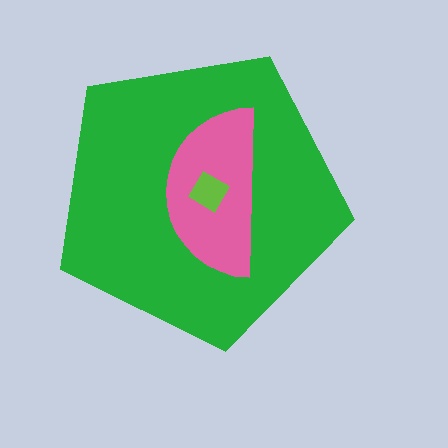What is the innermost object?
The lime diamond.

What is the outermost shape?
The green pentagon.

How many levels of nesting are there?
3.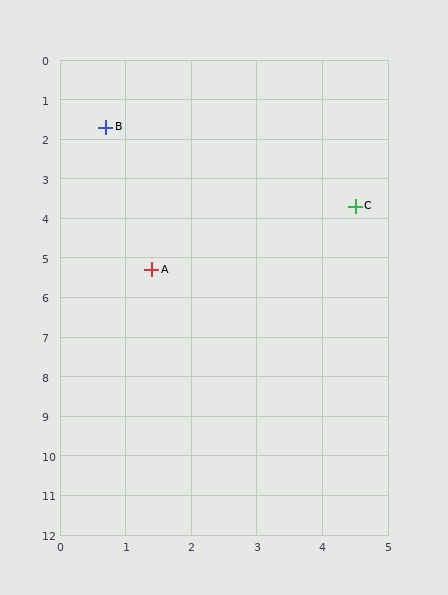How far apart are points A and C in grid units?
Points A and C are about 3.5 grid units apart.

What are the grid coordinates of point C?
Point C is at approximately (4.5, 3.7).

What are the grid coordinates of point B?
Point B is at approximately (0.7, 1.7).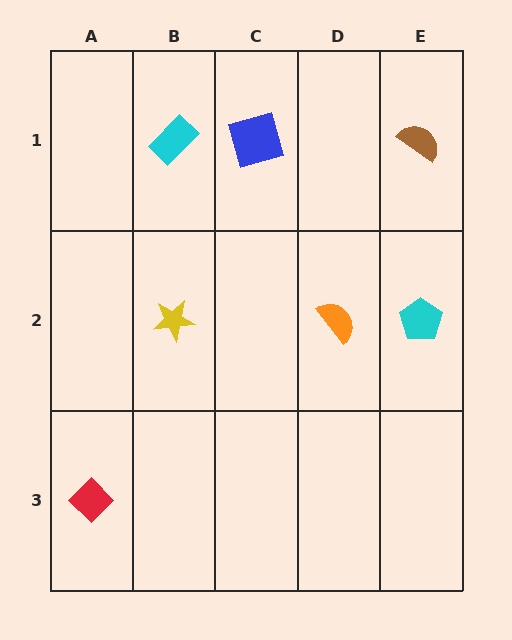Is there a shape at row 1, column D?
No, that cell is empty.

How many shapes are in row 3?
1 shape.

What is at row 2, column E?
A cyan pentagon.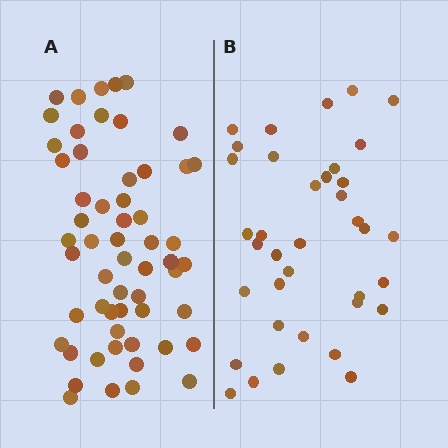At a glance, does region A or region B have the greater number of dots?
Region A (the left region) has more dots.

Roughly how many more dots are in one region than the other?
Region A has approximately 20 more dots than region B.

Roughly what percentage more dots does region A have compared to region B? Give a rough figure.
About 55% more.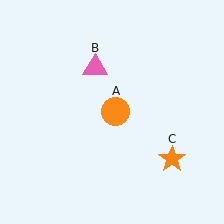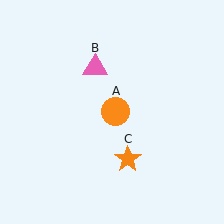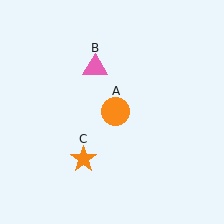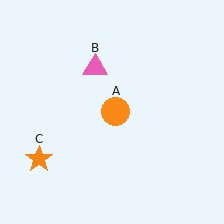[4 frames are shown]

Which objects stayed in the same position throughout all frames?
Orange circle (object A) and pink triangle (object B) remained stationary.